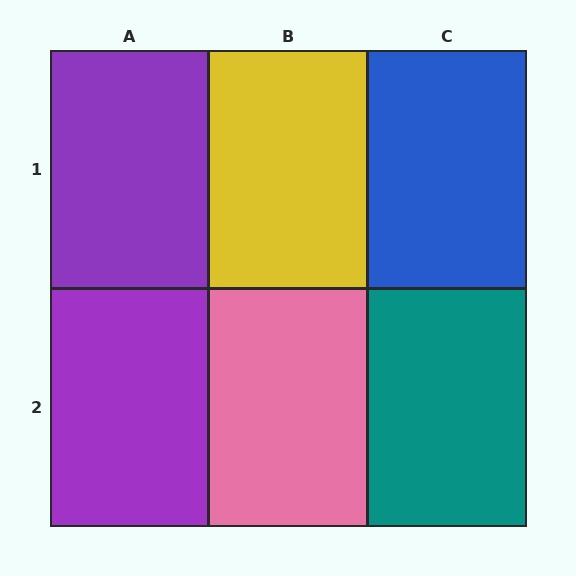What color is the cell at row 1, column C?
Blue.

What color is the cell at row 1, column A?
Purple.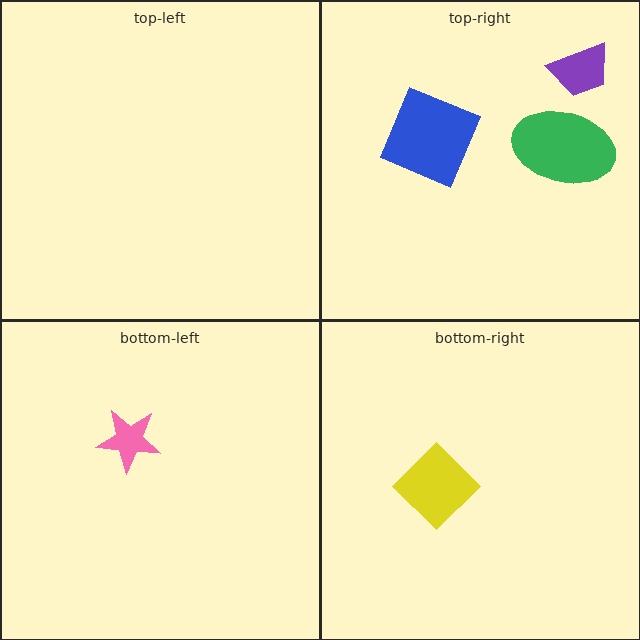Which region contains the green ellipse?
The top-right region.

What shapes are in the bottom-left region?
The pink star.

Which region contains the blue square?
The top-right region.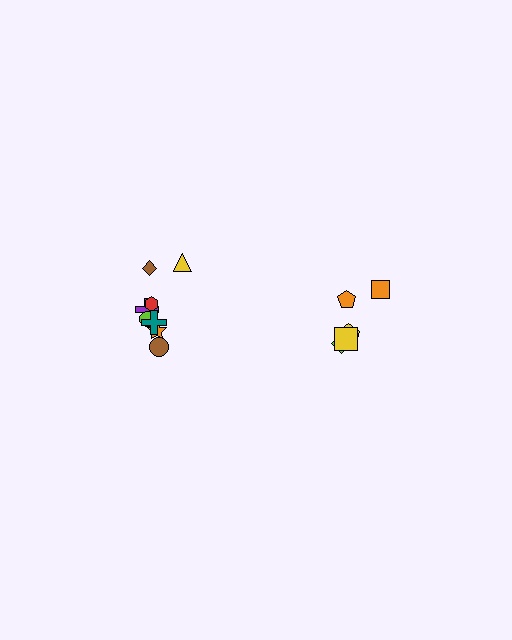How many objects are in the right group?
There are 5 objects.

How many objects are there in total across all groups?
There are 13 objects.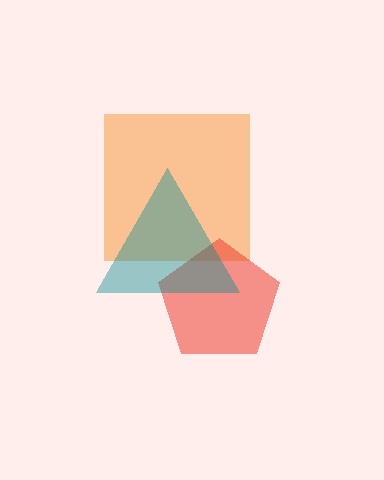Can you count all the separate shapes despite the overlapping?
Yes, there are 3 separate shapes.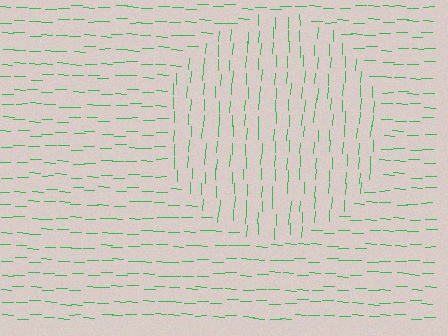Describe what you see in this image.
The image is filled with small green line segments. A circle region in the image has lines oriented differently from the surrounding lines, creating a visible texture boundary.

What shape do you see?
I see a circle.